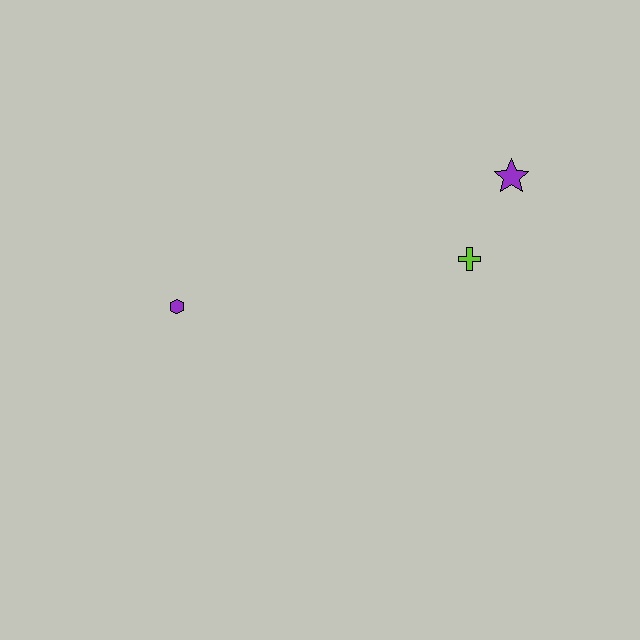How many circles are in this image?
There are no circles.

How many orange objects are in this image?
There are no orange objects.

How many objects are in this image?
There are 3 objects.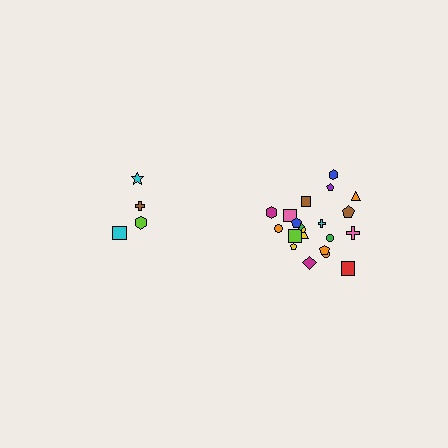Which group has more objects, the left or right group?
The right group.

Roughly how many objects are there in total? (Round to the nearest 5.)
Roughly 25 objects in total.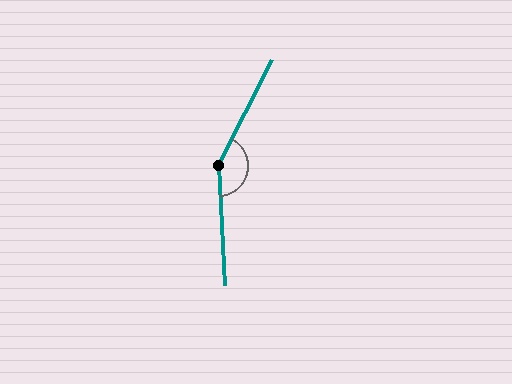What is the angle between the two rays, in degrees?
Approximately 150 degrees.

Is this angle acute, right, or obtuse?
It is obtuse.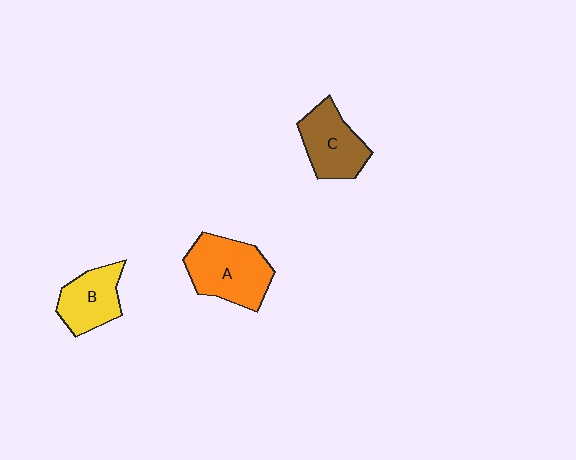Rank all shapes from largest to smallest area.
From largest to smallest: A (orange), C (brown), B (yellow).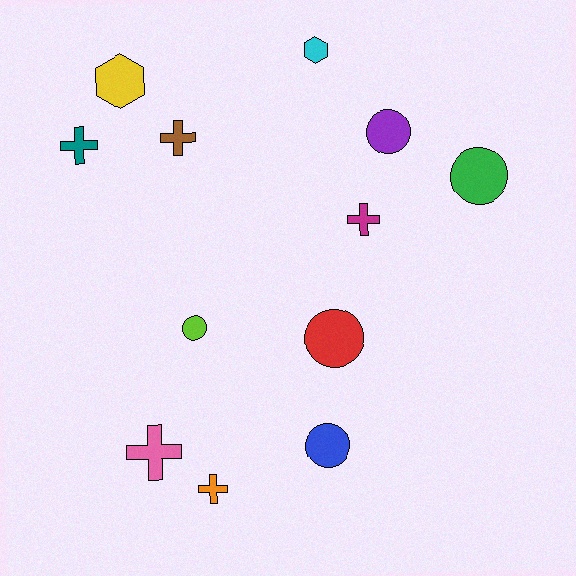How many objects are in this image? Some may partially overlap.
There are 12 objects.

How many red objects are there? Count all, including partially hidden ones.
There is 1 red object.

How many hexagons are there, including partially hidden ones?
There are 2 hexagons.